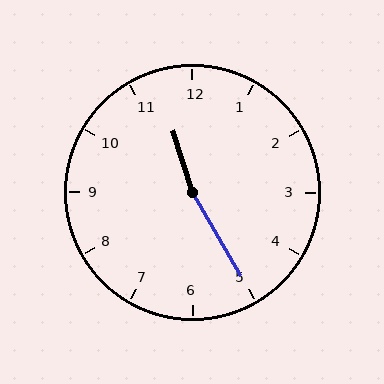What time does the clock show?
11:25.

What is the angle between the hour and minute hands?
Approximately 168 degrees.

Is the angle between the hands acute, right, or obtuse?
It is obtuse.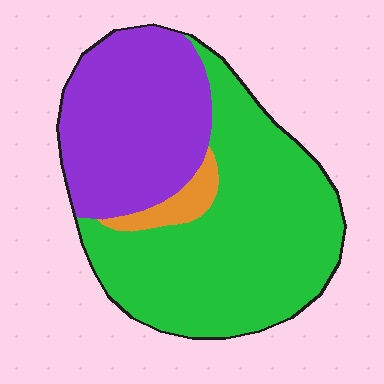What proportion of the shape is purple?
Purple covers 37% of the shape.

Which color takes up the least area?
Orange, at roughly 5%.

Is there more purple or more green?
Green.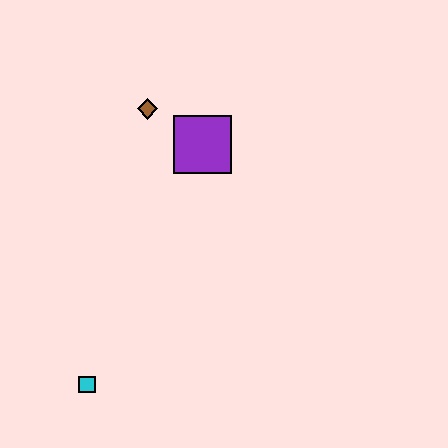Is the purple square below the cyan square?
No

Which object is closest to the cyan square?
The purple square is closest to the cyan square.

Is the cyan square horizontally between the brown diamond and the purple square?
No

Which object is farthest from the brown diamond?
The cyan square is farthest from the brown diamond.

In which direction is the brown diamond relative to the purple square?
The brown diamond is to the left of the purple square.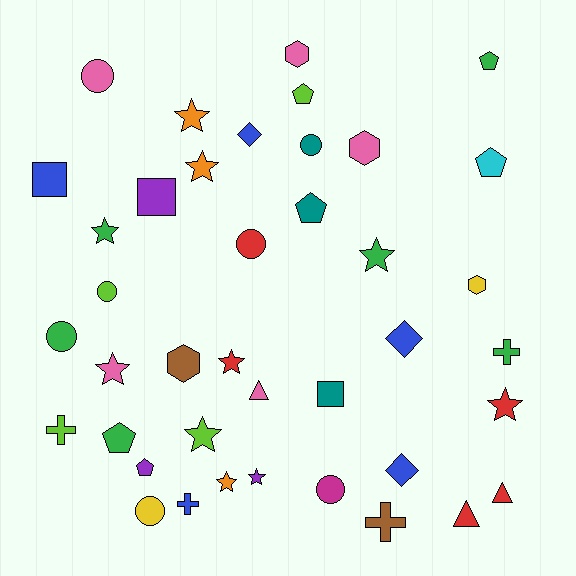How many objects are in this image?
There are 40 objects.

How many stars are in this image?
There are 10 stars.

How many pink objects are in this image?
There are 5 pink objects.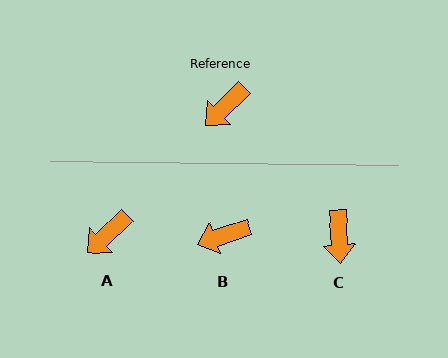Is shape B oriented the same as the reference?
No, it is off by about 25 degrees.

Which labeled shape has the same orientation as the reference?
A.